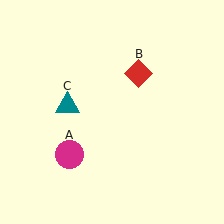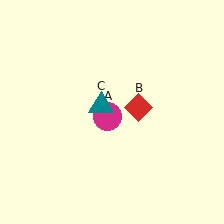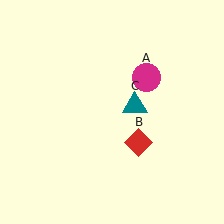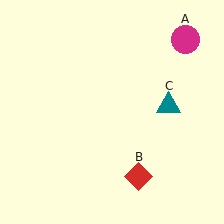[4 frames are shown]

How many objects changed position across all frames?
3 objects changed position: magenta circle (object A), red diamond (object B), teal triangle (object C).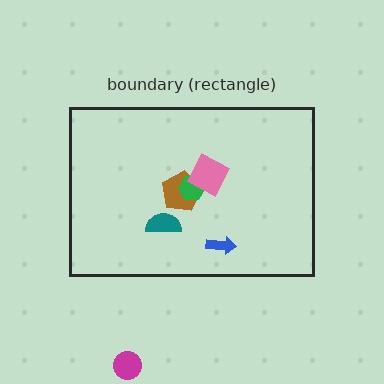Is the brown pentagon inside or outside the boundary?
Inside.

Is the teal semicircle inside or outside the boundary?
Inside.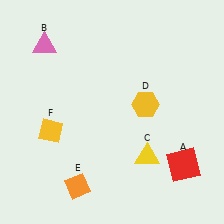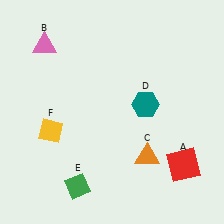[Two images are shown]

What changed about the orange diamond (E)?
In Image 1, E is orange. In Image 2, it changed to green.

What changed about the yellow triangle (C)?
In Image 1, C is yellow. In Image 2, it changed to orange.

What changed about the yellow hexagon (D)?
In Image 1, D is yellow. In Image 2, it changed to teal.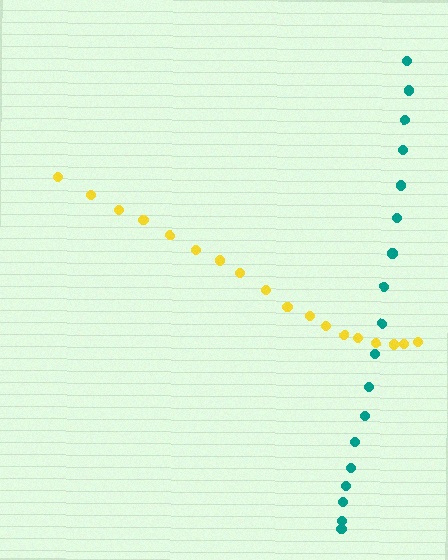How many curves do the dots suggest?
There are 2 distinct paths.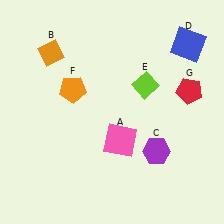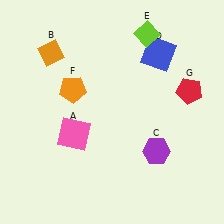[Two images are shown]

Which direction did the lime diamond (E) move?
The lime diamond (E) moved up.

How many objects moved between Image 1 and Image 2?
3 objects moved between the two images.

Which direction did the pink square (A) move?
The pink square (A) moved left.